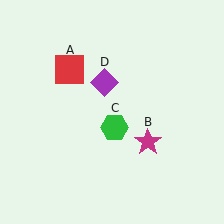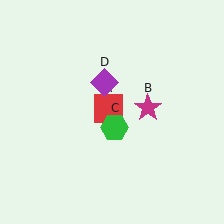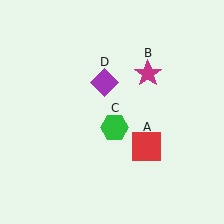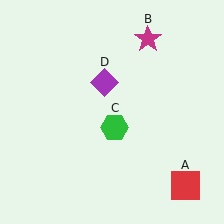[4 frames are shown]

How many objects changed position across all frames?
2 objects changed position: red square (object A), magenta star (object B).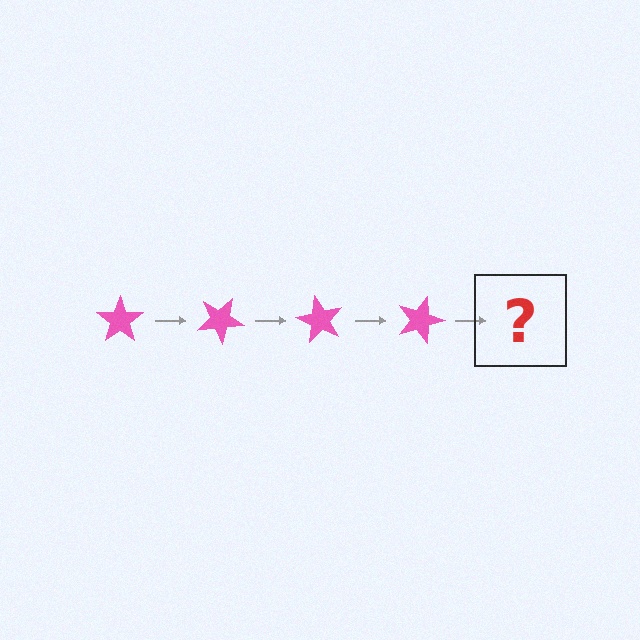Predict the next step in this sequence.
The next step is a pink star rotated 120 degrees.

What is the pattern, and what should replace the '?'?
The pattern is that the star rotates 30 degrees each step. The '?' should be a pink star rotated 120 degrees.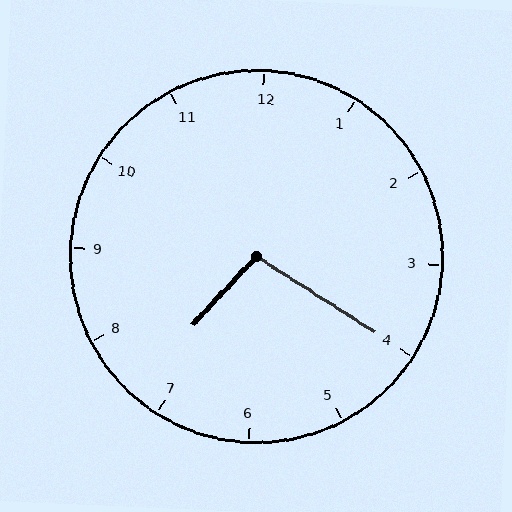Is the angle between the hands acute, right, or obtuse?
It is obtuse.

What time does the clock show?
7:20.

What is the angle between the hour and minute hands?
Approximately 100 degrees.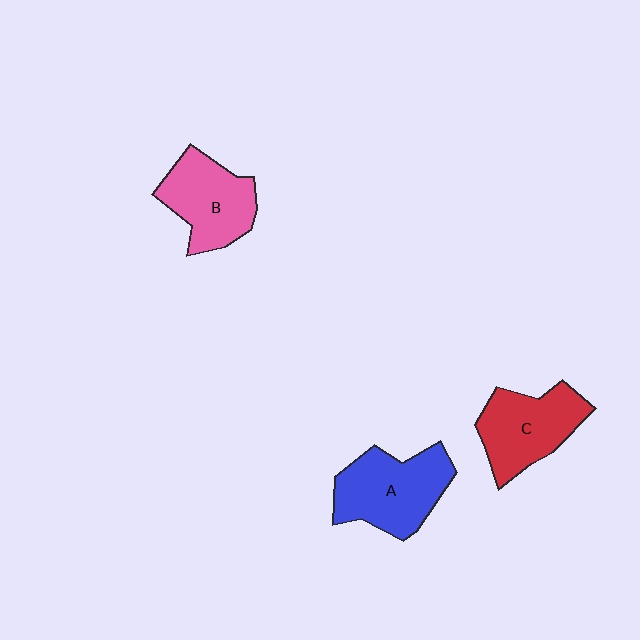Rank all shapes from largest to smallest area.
From largest to smallest: A (blue), C (red), B (pink).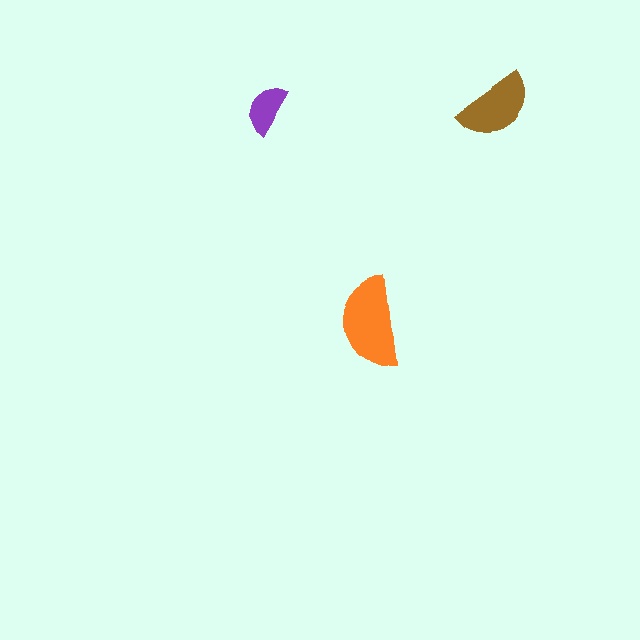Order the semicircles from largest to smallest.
the orange one, the brown one, the purple one.